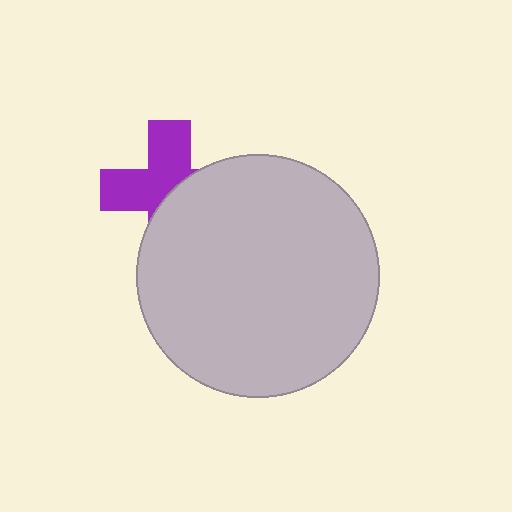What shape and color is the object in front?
The object in front is a light gray circle.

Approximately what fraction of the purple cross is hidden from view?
Roughly 48% of the purple cross is hidden behind the light gray circle.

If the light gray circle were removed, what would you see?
You would see the complete purple cross.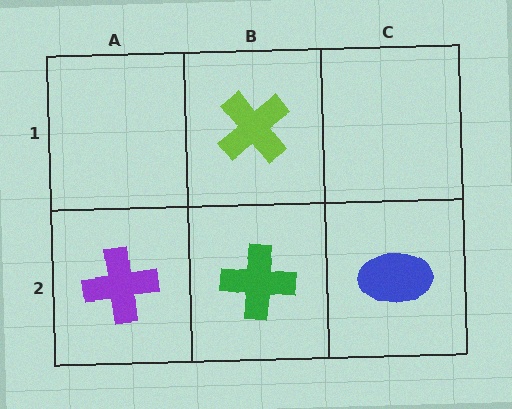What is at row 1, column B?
A lime cross.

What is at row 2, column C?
A blue ellipse.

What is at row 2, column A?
A purple cross.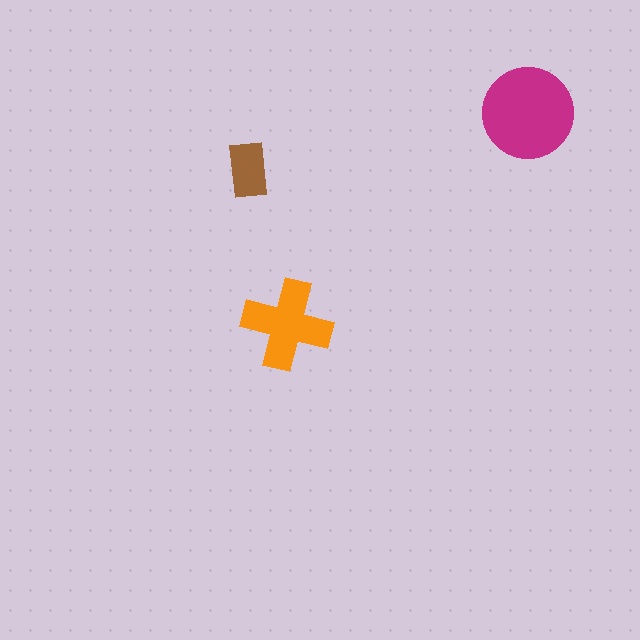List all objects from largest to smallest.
The magenta circle, the orange cross, the brown rectangle.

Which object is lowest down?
The orange cross is bottommost.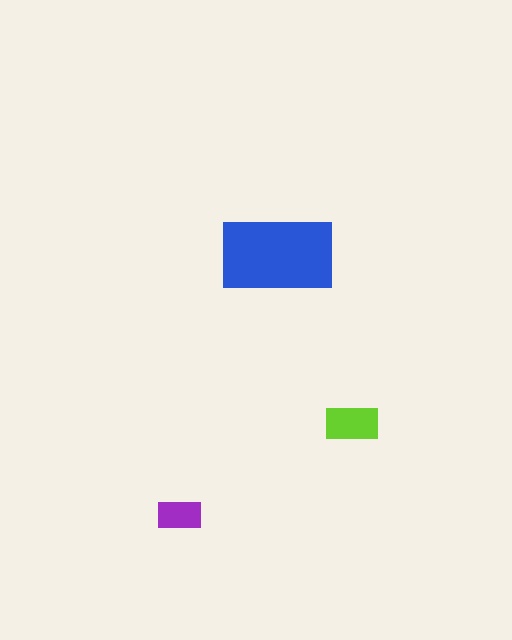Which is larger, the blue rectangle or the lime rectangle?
The blue one.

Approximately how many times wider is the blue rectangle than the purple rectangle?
About 2.5 times wider.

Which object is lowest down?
The purple rectangle is bottommost.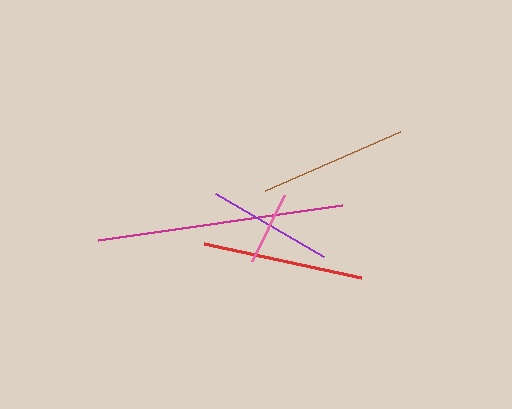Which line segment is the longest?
The magenta line is the longest at approximately 246 pixels.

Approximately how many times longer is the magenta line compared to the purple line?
The magenta line is approximately 2.0 times the length of the purple line.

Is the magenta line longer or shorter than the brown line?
The magenta line is longer than the brown line.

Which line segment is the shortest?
The pink line is the shortest at approximately 73 pixels.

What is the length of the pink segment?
The pink segment is approximately 73 pixels long.